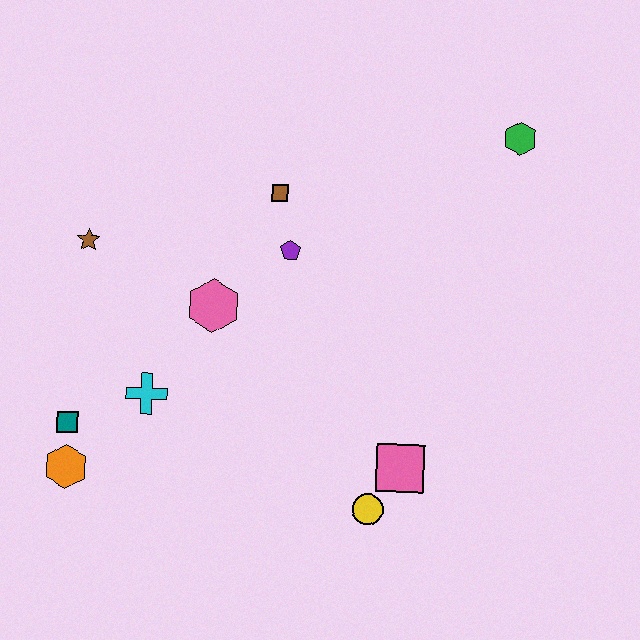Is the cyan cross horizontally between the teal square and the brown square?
Yes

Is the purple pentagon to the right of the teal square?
Yes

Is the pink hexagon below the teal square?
No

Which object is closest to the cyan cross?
The teal square is closest to the cyan cross.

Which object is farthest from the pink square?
The brown star is farthest from the pink square.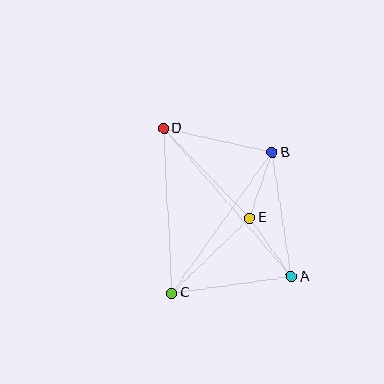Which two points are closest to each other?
Points B and E are closest to each other.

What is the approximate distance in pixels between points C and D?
The distance between C and D is approximately 165 pixels.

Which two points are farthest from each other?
Points A and D are farthest from each other.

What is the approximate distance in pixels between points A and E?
The distance between A and E is approximately 72 pixels.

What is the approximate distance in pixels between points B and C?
The distance between B and C is approximately 173 pixels.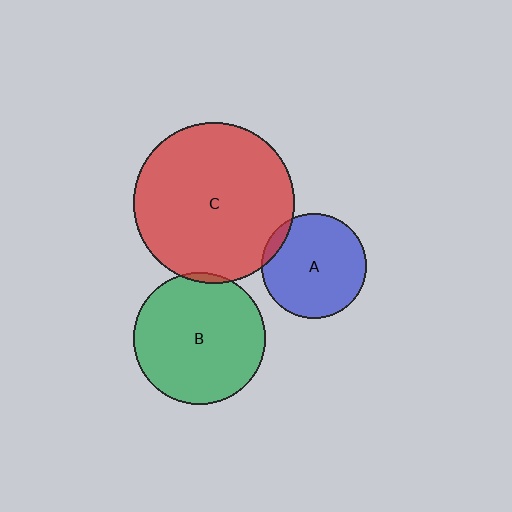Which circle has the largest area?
Circle C (red).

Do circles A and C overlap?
Yes.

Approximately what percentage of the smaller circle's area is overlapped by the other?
Approximately 5%.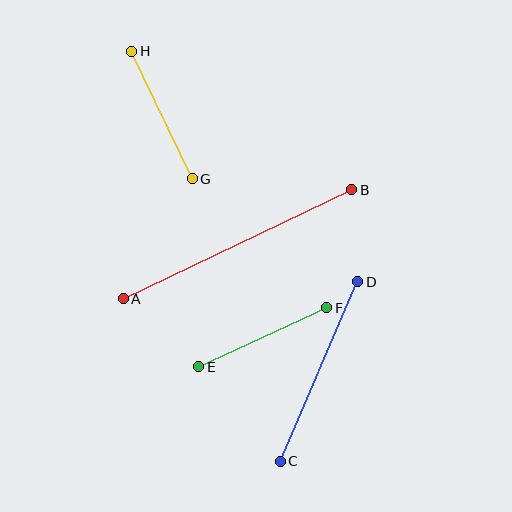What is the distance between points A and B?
The distance is approximately 253 pixels.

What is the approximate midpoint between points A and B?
The midpoint is at approximately (238, 244) pixels.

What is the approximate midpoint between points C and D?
The midpoint is at approximately (319, 372) pixels.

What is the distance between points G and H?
The distance is approximately 141 pixels.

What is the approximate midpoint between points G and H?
The midpoint is at approximately (162, 115) pixels.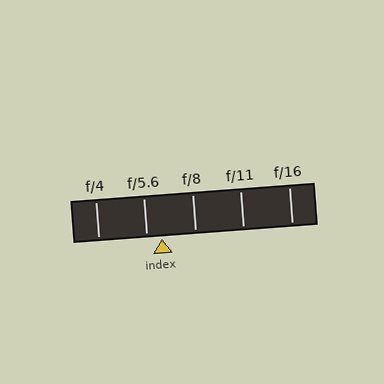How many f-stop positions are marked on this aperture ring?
There are 5 f-stop positions marked.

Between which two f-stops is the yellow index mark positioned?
The index mark is between f/5.6 and f/8.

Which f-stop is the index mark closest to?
The index mark is closest to f/5.6.